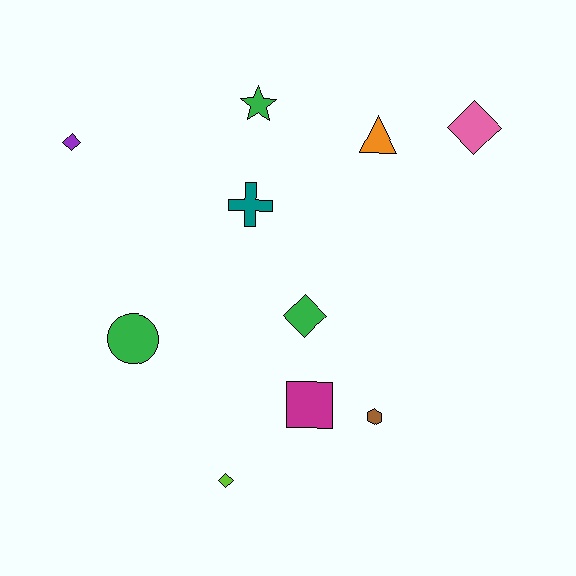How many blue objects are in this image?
There are no blue objects.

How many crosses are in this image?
There is 1 cross.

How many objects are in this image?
There are 10 objects.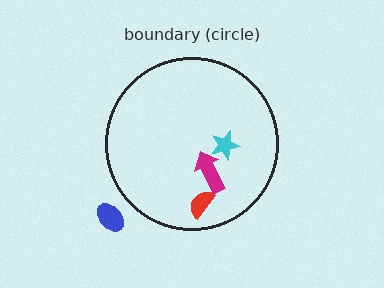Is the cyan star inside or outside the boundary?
Inside.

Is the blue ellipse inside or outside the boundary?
Outside.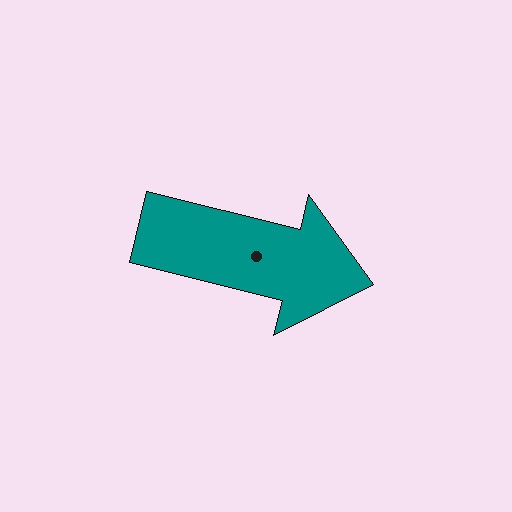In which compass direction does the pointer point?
East.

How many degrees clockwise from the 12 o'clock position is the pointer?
Approximately 104 degrees.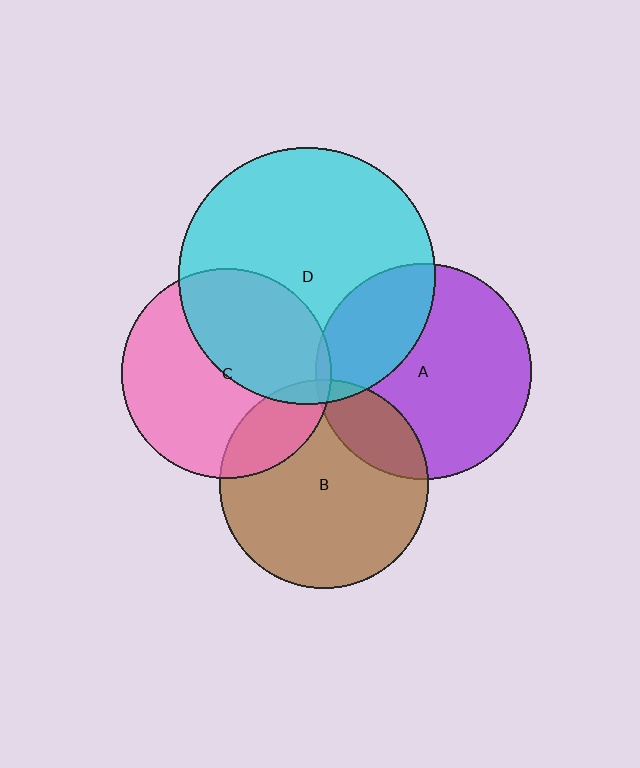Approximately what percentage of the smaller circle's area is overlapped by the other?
Approximately 30%.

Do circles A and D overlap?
Yes.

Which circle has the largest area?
Circle D (cyan).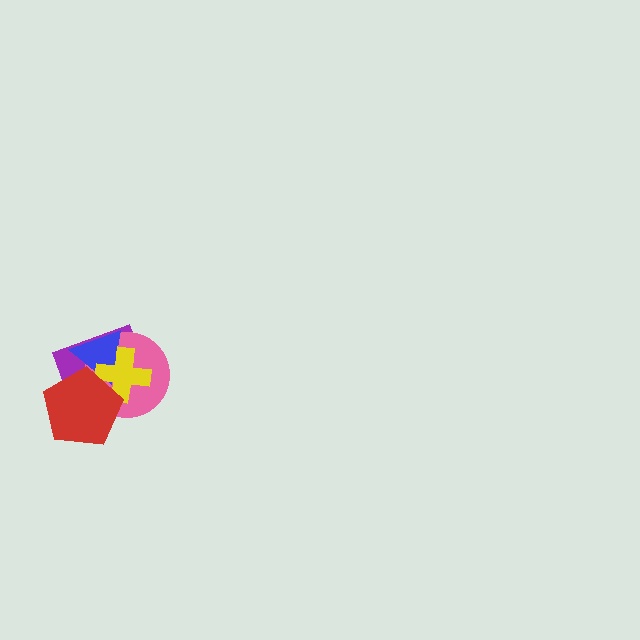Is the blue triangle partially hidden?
Yes, it is partially covered by another shape.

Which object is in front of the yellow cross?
The red pentagon is in front of the yellow cross.